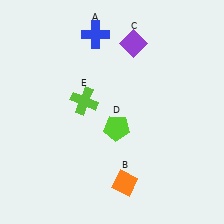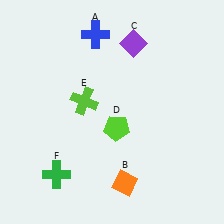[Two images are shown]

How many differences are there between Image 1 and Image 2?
There is 1 difference between the two images.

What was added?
A green cross (F) was added in Image 2.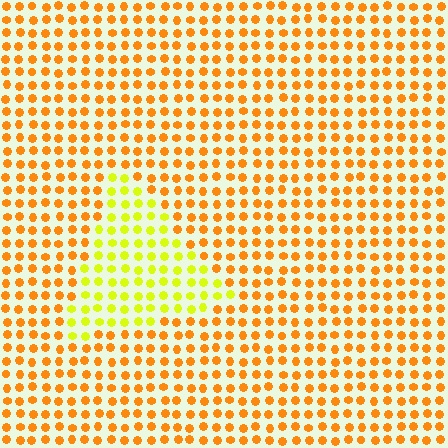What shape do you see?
I see a triangle.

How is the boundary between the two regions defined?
The boundary is defined purely by a slight shift in hue (about 38 degrees). Spacing, size, and orientation are identical on both sides.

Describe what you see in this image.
The image is filled with small orange elements in a uniform arrangement. A triangle-shaped region is visible where the elements are tinted to a slightly different hue, forming a subtle color boundary.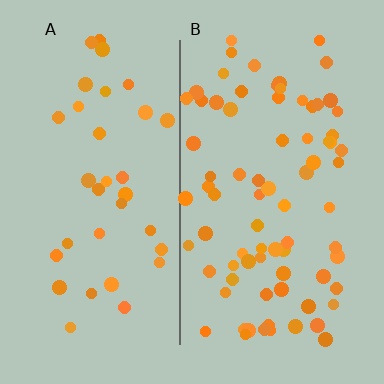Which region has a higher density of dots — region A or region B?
B (the right).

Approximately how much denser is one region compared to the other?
Approximately 2.2× — region B over region A.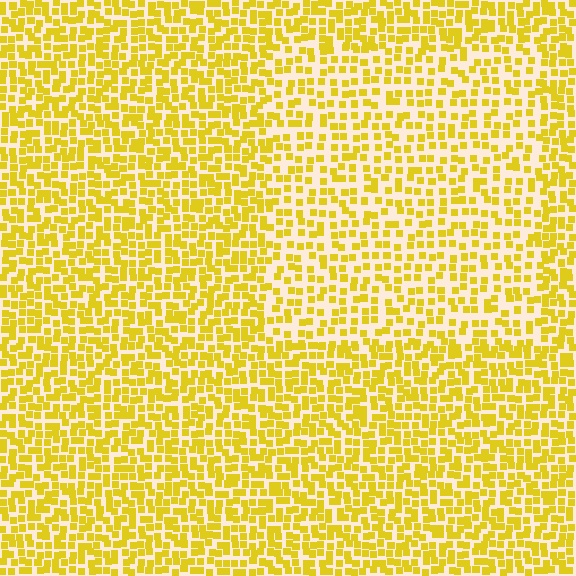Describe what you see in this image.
The image contains small yellow elements arranged at two different densities. A rectangle-shaped region is visible where the elements are less densely packed than the surrounding area.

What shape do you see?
I see a rectangle.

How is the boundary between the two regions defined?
The boundary is defined by a change in element density (approximately 1.6x ratio). All elements are the same color, size, and shape.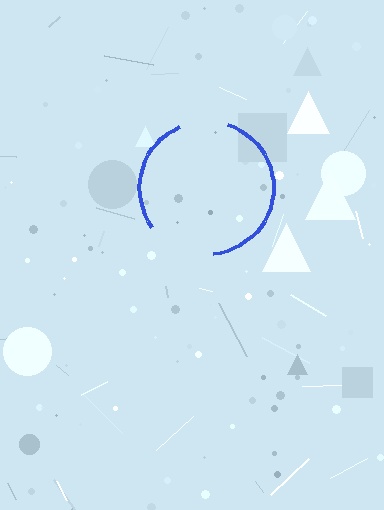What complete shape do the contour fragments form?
The contour fragments form a circle.